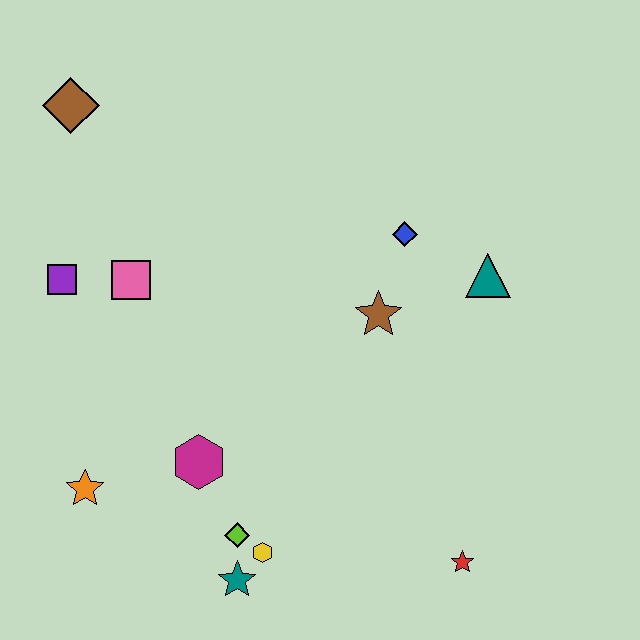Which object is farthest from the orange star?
The teal triangle is farthest from the orange star.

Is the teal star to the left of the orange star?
No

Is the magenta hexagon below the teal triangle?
Yes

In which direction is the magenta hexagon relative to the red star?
The magenta hexagon is to the left of the red star.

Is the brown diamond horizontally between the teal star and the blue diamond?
No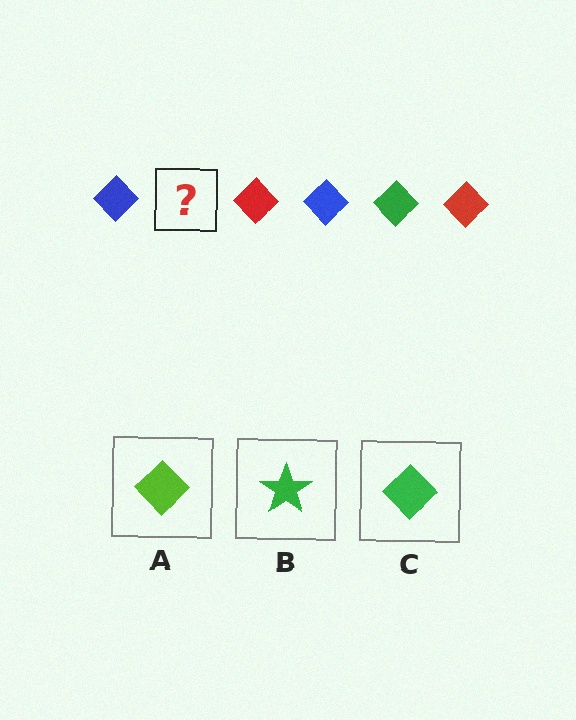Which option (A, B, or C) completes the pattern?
C.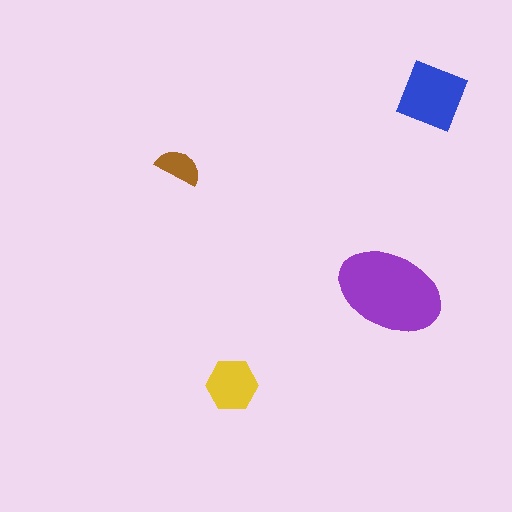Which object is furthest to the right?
The blue square is rightmost.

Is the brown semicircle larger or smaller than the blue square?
Smaller.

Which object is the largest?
The purple ellipse.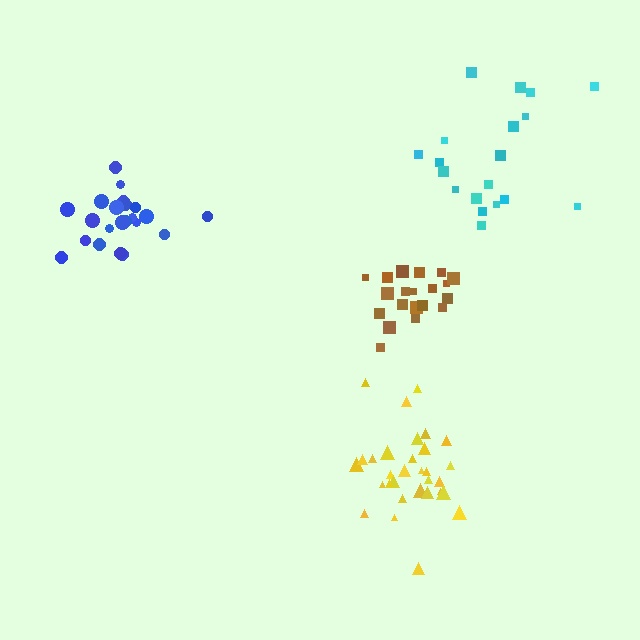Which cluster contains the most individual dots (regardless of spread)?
Yellow (31).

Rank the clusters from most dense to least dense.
brown, blue, yellow, cyan.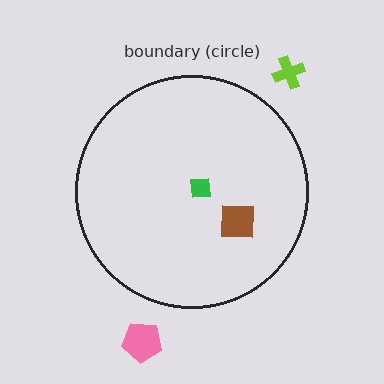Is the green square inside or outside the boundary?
Inside.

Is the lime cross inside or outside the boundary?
Outside.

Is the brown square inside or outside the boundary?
Inside.